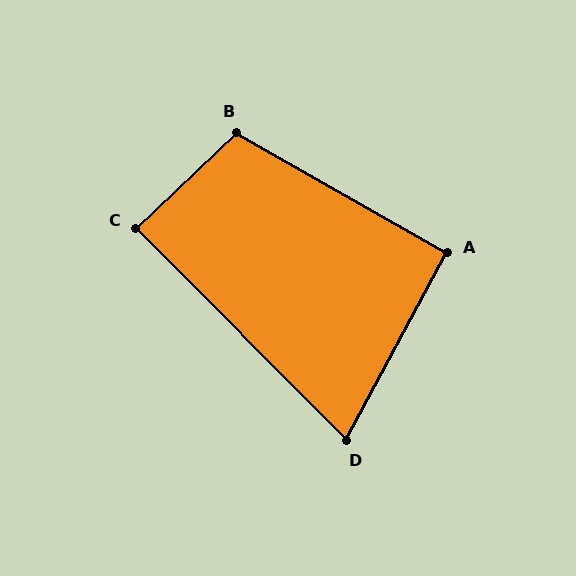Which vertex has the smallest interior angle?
D, at approximately 73 degrees.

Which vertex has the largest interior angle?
B, at approximately 107 degrees.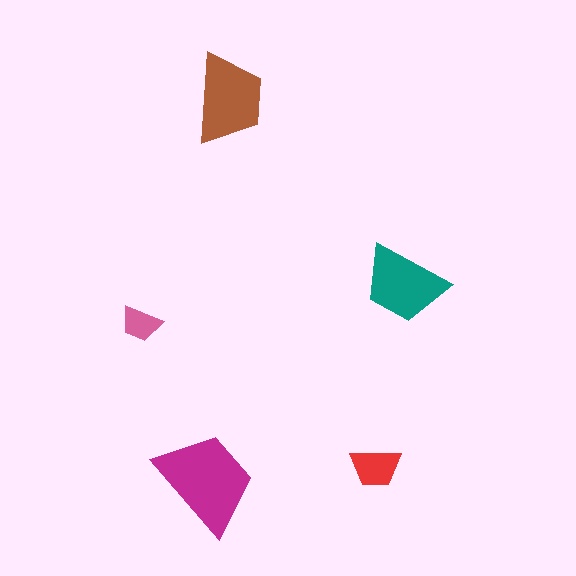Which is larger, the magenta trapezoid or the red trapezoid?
The magenta one.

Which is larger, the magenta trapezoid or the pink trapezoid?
The magenta one.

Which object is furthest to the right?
The teal trapezoid is rightmost.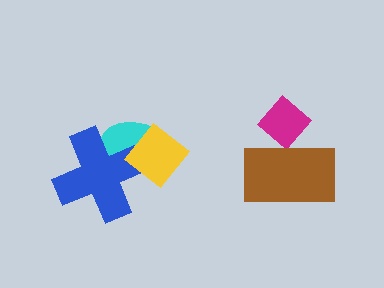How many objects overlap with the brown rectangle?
1 object overlaps with the brown rectangle.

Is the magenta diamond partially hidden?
Yes, it is partially covered by another shape.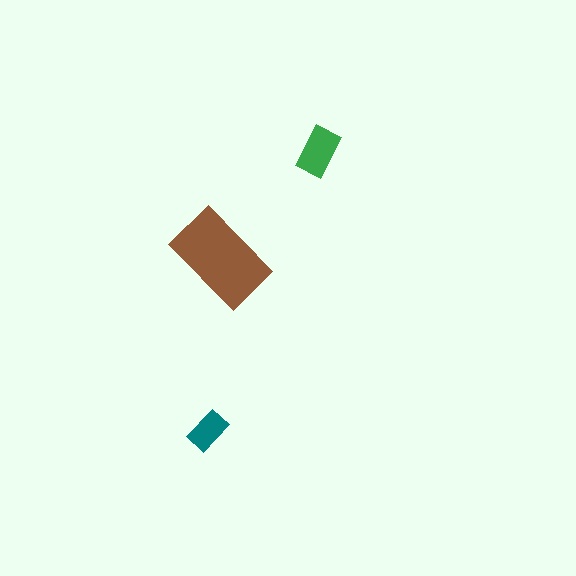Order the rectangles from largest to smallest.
the brown one, the green one, the teal one.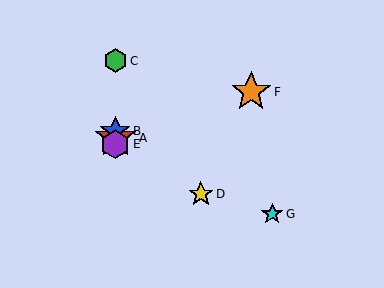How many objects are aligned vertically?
4 objects (A, B, C, E) are aligned vertically.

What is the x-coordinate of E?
Object E is at x≈115.